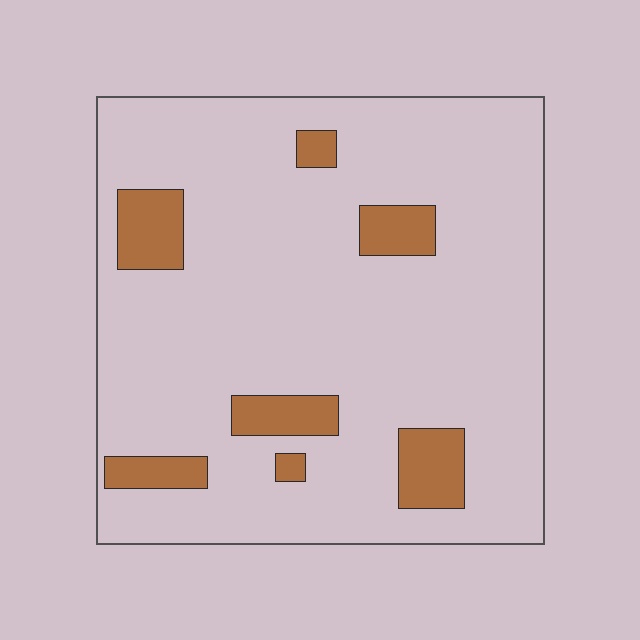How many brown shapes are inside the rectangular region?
7.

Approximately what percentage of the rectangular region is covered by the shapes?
Approximately 10%.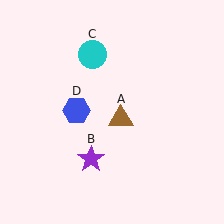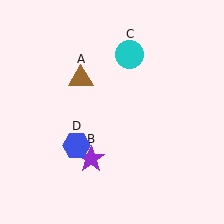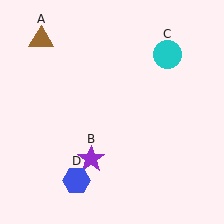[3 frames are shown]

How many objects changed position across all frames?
3 objects changed position: brown triangle (object A), cyan circle (object C), blue hexagon (object D).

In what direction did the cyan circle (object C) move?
The cyan circle (object C) moved right.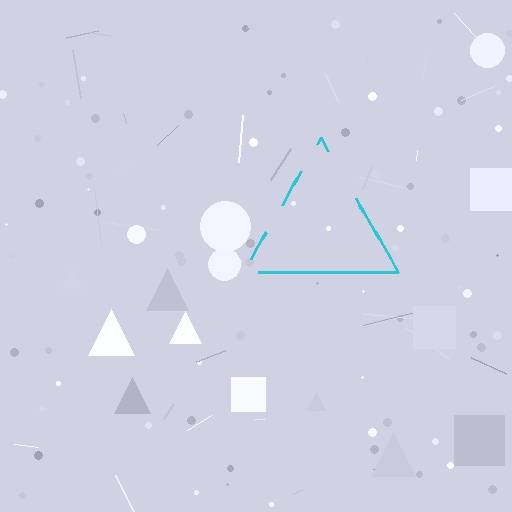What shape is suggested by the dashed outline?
The dashed outline suggests a triangle.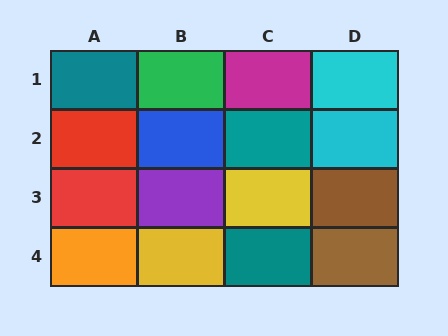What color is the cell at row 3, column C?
Yellow.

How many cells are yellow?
2 cells are yellow.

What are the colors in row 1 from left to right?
Teal, green, magenta, cyan.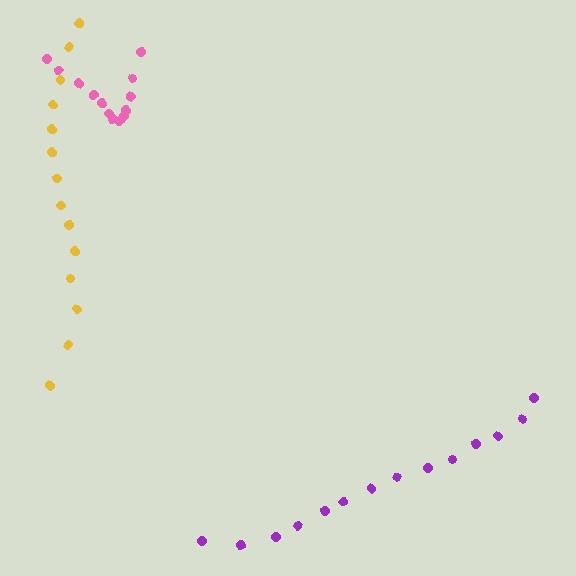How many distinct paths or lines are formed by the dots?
There are 3 distinct paths.